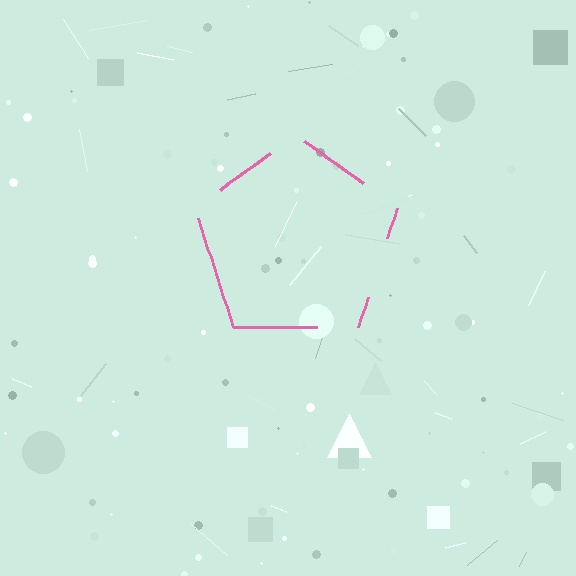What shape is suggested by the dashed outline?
The dashed outline suggests a pentagon.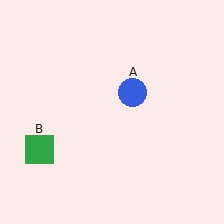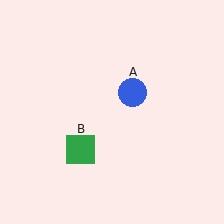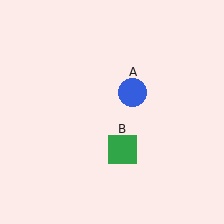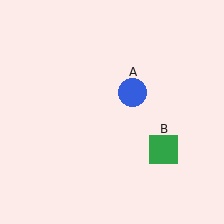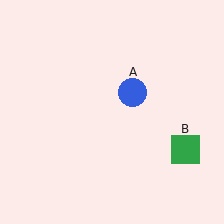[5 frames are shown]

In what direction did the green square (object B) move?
The green square (object B) moved right.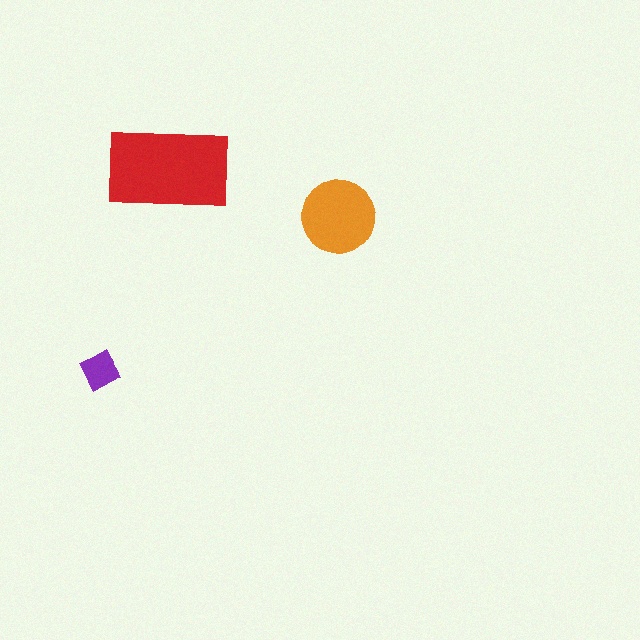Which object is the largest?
The red rectangle.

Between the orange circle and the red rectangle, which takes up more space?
The red rectangle.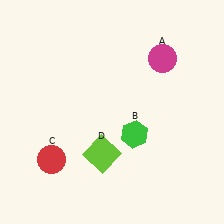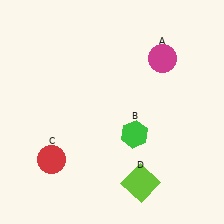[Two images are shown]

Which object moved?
The lime square (D) moved right.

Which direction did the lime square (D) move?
The lime square (D) moved right.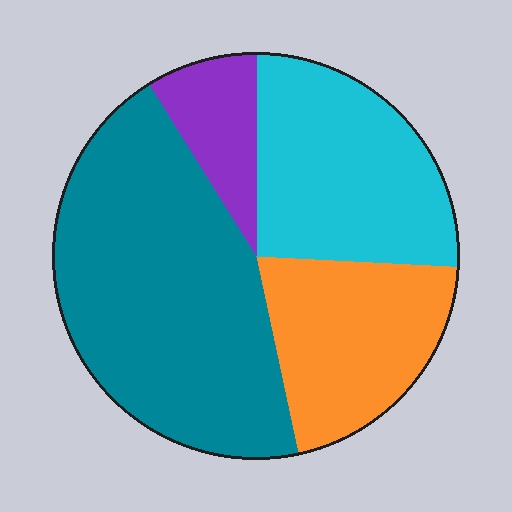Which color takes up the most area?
Teal, at roughly 45%.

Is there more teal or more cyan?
Teal.